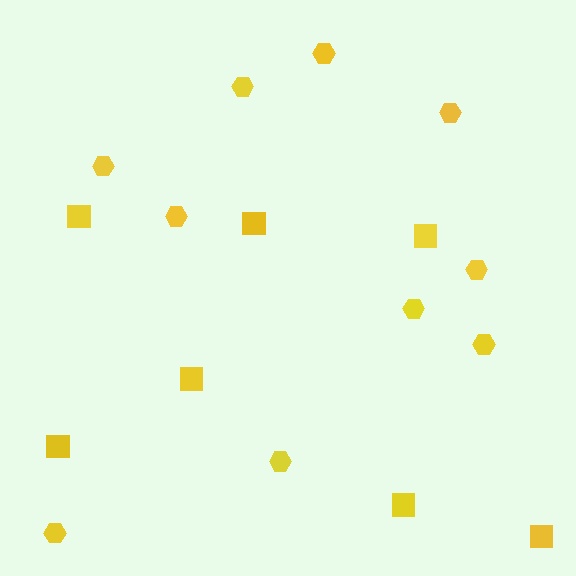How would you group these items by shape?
There are 2 groups: one group of hexagons (10) and one group of squares (7).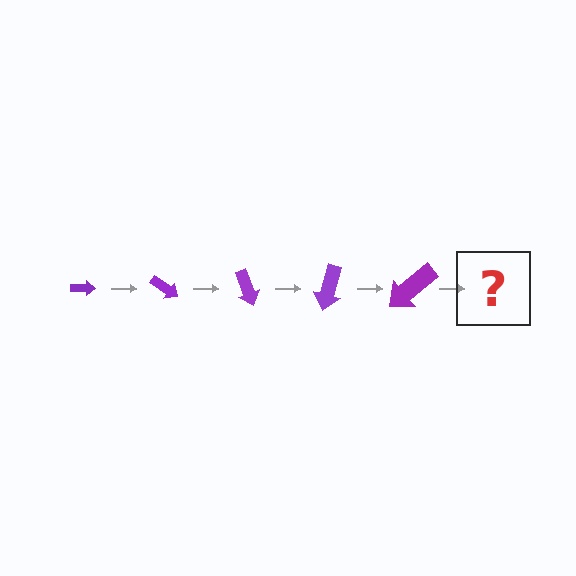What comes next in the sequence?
The next element should be an arrow, larger than the previous one and rotated 175 degrees from the start.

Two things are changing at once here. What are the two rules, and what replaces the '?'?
The two rules are that the arrow grows larger each step and it rotates 35 degrees each step. The '?' should be an arrow, larger than the previous one and rotated 175 degrees from the start.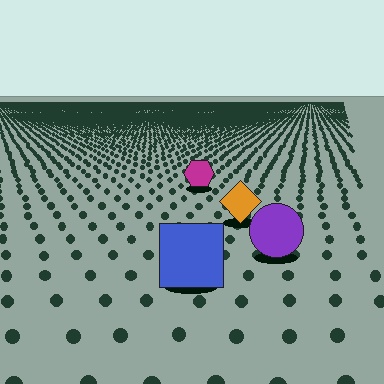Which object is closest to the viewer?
The blue square is closest. The texture marks near it are larger and more spread out.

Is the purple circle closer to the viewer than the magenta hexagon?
Yes. The purple circle is closer — you can tell from the texture gradient: the ground texture is coarser near it.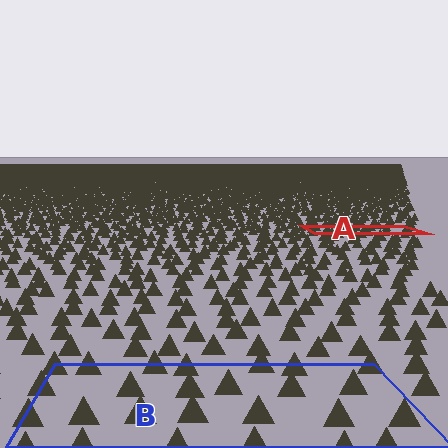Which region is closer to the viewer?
Region B is closer. The texture elements there are larger and more spread out.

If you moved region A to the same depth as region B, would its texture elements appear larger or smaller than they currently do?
They would appear larger. At a closer depth, the same texture elements are projected at a bigger on-screen size.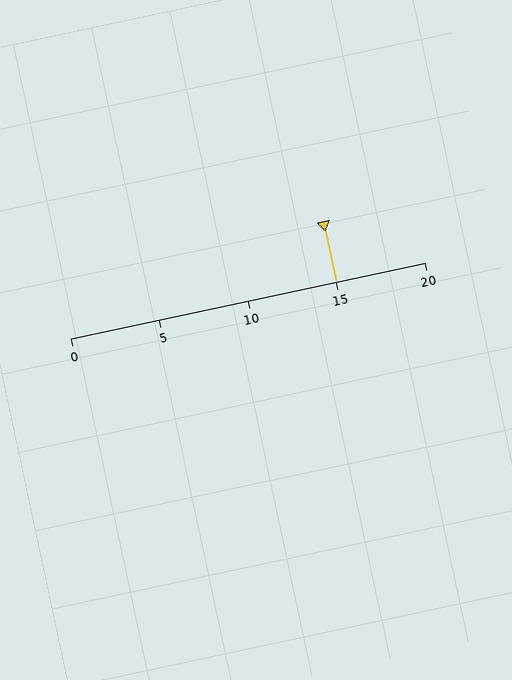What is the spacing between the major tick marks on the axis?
The major ticks are spaced 5 apart.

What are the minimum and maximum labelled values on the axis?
The axis runs from 0 to 20.